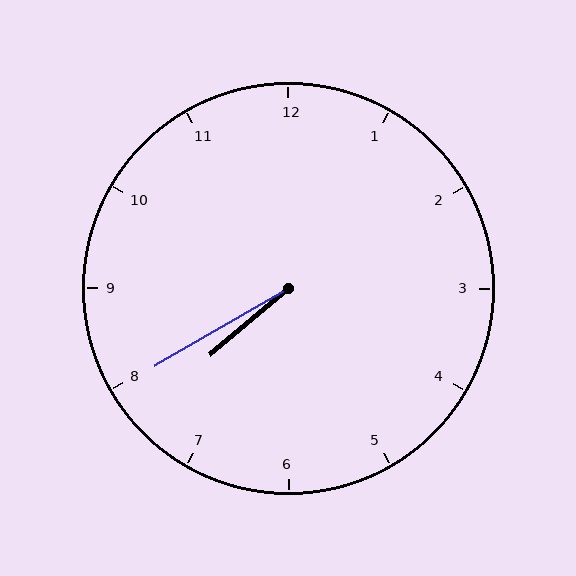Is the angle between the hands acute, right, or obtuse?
It is acute.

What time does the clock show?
7:40.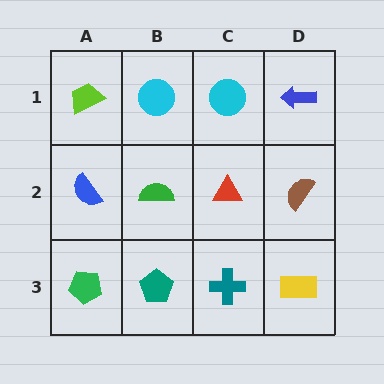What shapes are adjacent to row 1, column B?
A green semicircle (row 2, column B), a lime trapezoid (row 1, column A), a cyan circle (row 1, column C).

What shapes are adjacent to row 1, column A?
A blue semicircle (row 2, column A), a cyan circle (row 1, column B).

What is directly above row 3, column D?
A brown semicircle.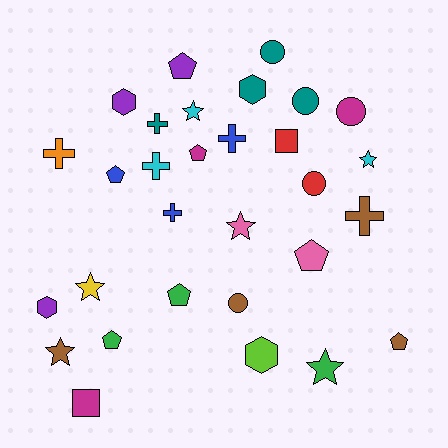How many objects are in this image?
There are 30 objects.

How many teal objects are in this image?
There are 4 teal objects.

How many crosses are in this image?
There are 6 crosses.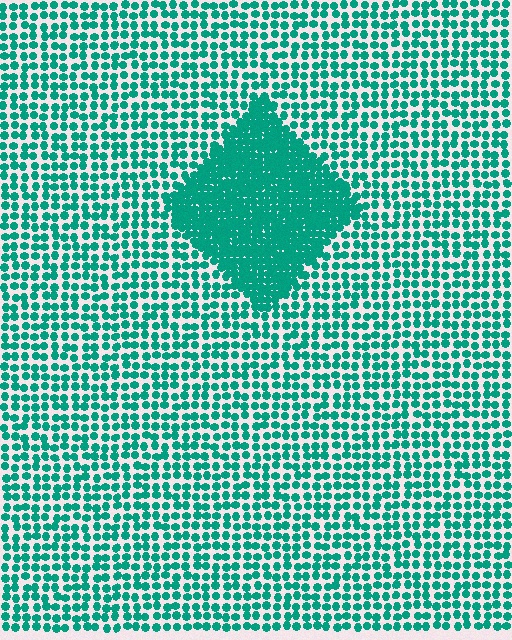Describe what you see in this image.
The image contains small teal elements arranged at two different densities. A diamond-shaped region is visible where the elements are more densely packed than the surrounding area.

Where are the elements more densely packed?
The elements are more densely packed inside the diamond boundary.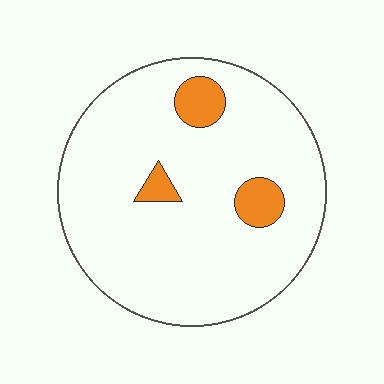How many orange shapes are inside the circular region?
3.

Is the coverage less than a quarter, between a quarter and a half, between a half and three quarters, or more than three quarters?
Less than a quarter.